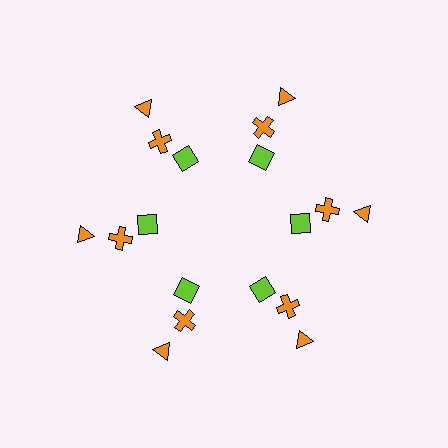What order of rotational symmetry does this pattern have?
This pattern has 6-fold rotational symmetry.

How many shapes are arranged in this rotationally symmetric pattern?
There are 18 shapes, arranged in 6 groups of 3.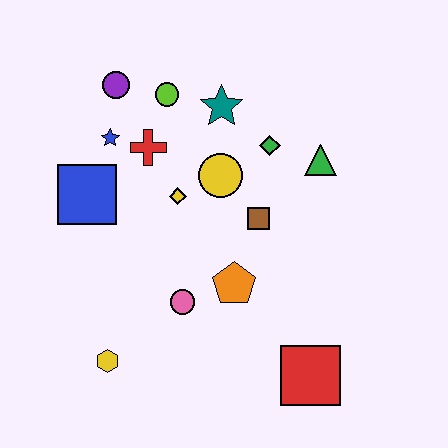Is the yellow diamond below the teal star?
Yes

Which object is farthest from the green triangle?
The yellow hexagon is farthest from the green triangle.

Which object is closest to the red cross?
The blue star is closest to the red cross.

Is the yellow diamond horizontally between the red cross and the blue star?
No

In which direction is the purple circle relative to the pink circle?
The purple circle is above the pink circle.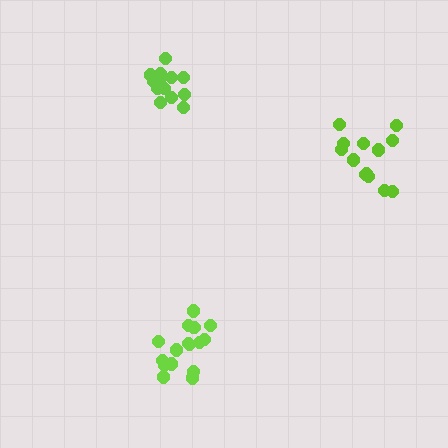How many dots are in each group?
Group 1: 16 dots, Group 2: 13 dots, Group 3: 14 dots (43 total).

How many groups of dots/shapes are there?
There are 3 groups.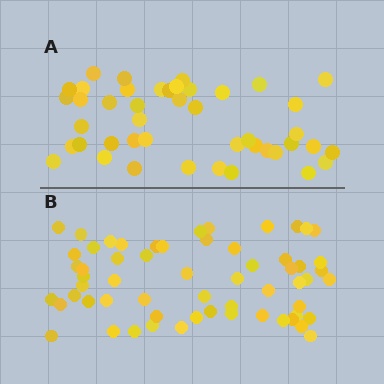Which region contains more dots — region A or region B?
Region B (the bottom region) has more dots.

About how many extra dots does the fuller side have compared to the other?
Region B has approximately 15 more dots than region A.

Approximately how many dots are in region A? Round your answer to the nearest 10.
About 40 dots. (The exact count is 44, which rounds to 40.)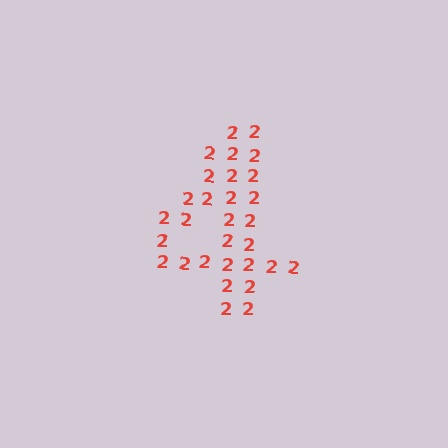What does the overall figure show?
The overall figure shows the digit 4.